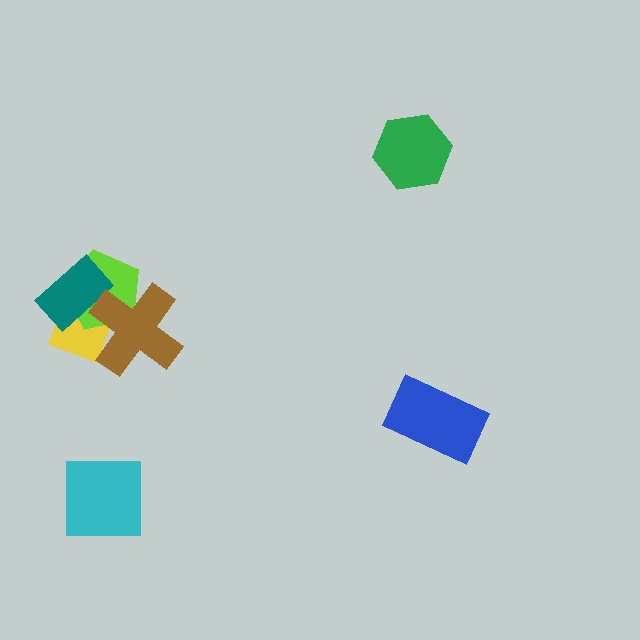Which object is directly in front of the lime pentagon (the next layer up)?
The teal rectangle is directly in front of the lime pentagon.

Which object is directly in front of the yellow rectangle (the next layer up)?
The lime pentagon is directly in front of the yellow rectangle.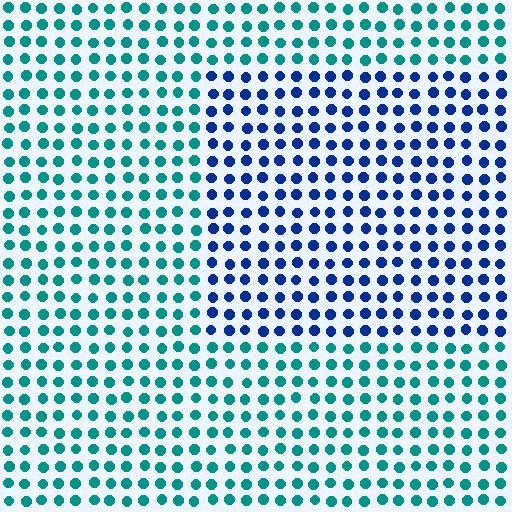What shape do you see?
I see a rectangle.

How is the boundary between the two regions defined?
The boundary is defined purely by a slight shift in hue (about 46 degrees). Spacing, size, and orientation are identical on both sides.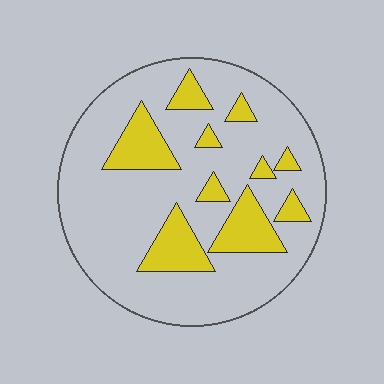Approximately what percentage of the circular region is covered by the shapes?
Approximately 20%.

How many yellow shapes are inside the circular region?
10.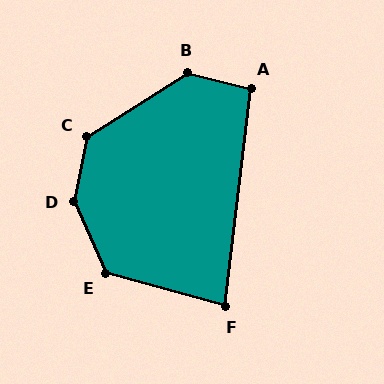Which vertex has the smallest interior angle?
F, at approximately 82 degrees.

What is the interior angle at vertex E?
Approximately 129 degrees (obtuse).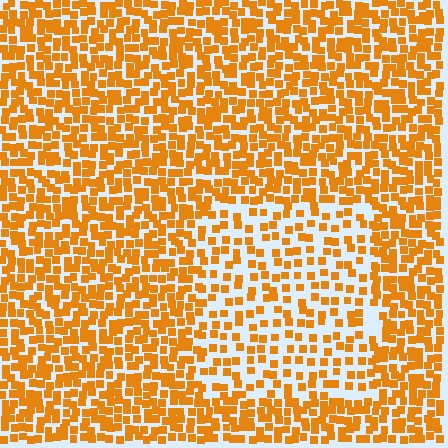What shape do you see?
I see a rectangle.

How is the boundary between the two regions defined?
The boundary is defined by a change in element density (approximately 1.9x ratio). All elements are the same color, size, and shape.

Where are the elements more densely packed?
The elements are more densely packed outside the rectangle boundary.